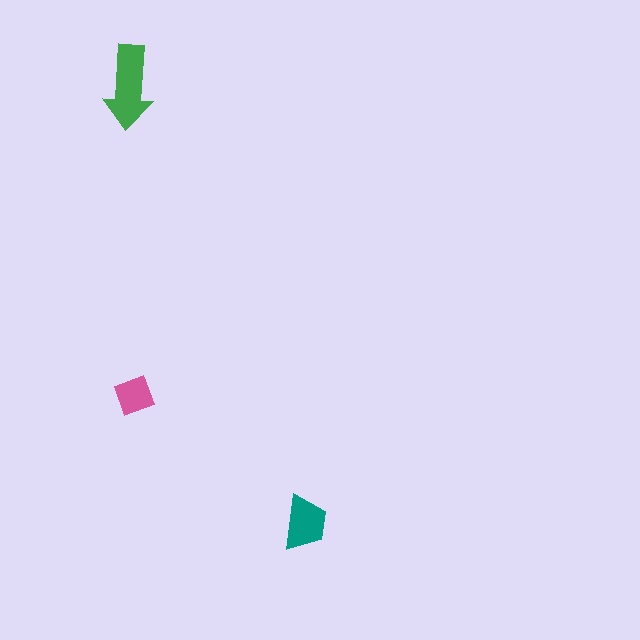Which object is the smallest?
The pink diamond.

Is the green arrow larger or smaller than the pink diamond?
Larger.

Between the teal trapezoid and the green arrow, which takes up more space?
The green arrow.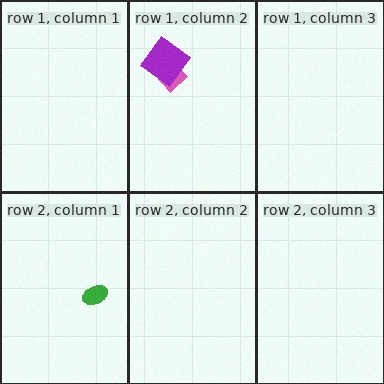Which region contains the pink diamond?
The row 1, column 2 region.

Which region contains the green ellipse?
The row 2, column 1 region.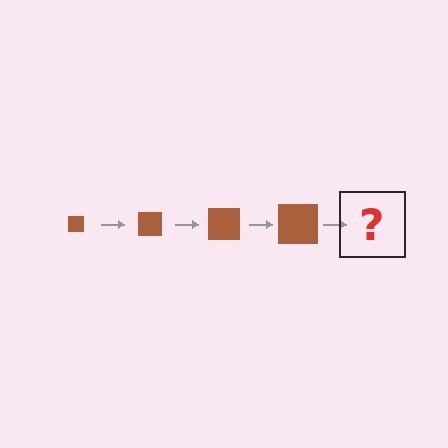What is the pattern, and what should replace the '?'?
The pattern is that the square gets progressively larger each step. The '?' should be a brown square, larger than the previous one.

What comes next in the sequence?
The next element should be a brown square, larger than the previous one.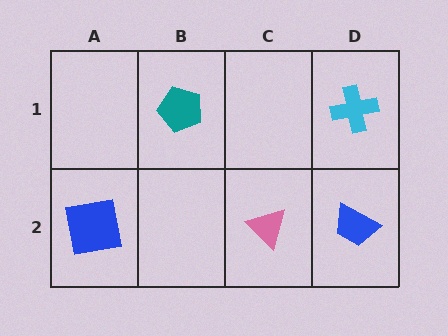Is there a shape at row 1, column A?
No, that cell is empty.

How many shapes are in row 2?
3 shapes.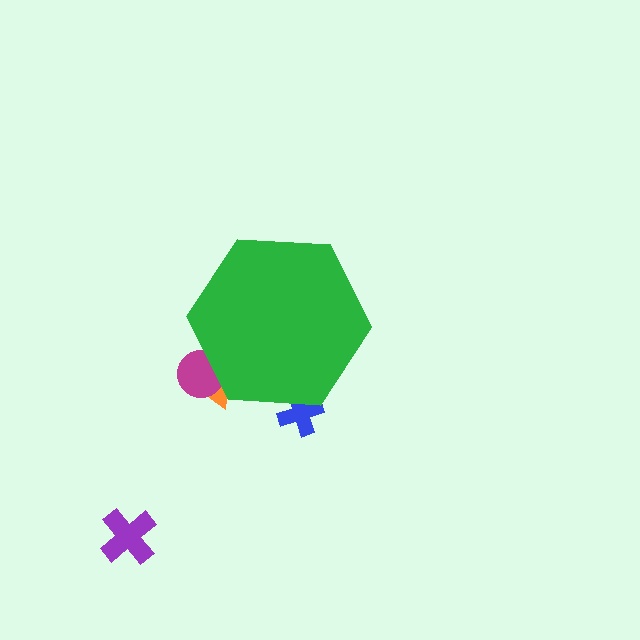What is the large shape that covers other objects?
A green hexagon.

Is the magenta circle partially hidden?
Yes, the magenta circle is partially hidden behind the green hexagon.